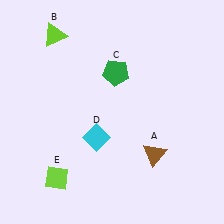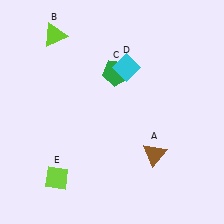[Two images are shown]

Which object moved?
The cyan diamond (D) moved up.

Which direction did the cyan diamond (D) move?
The cyan diamond (D) moved up.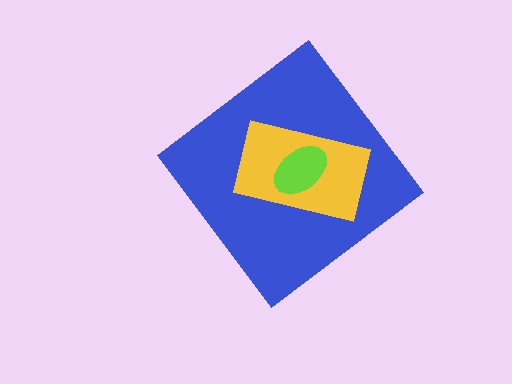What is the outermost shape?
The blue diamond.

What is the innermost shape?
The lime ellipse.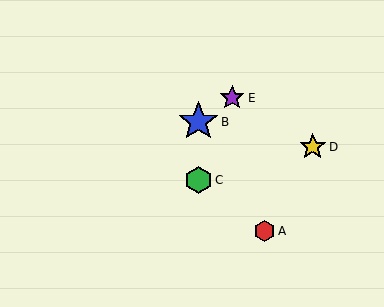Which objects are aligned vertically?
Objects B, C are aligned vertically.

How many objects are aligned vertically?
2 objects (B, C) are aligned vertically.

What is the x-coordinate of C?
Object C is at x≈198.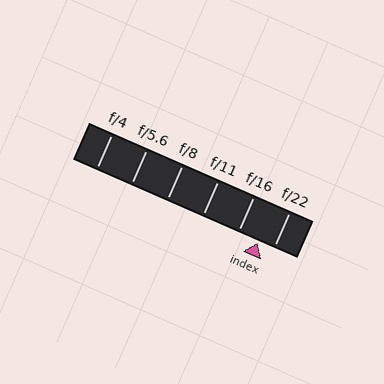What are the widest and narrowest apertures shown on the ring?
The widest aperture shown is f/4 and the narrowest is f/22.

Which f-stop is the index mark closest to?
The index mark is closest to f/22.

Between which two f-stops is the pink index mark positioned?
The index mark is between f/16 and f/22.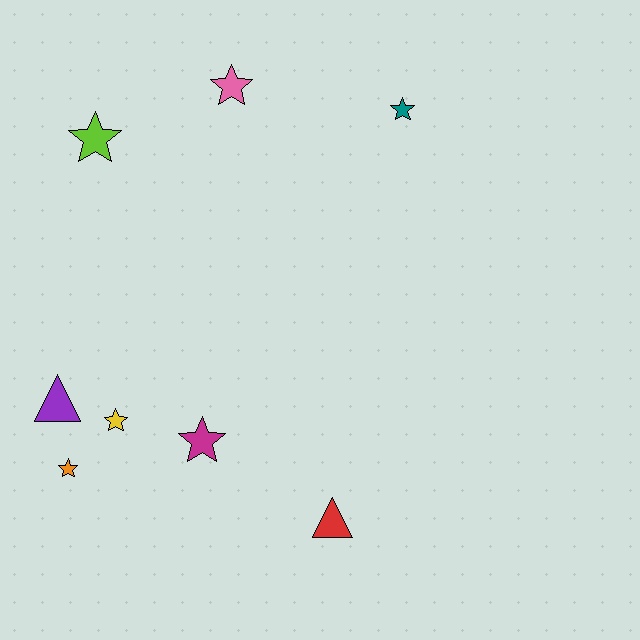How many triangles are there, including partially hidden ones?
There are 2 triangles.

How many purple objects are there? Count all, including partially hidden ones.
There is 1 purple object.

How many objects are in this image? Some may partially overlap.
There are 8 objects.